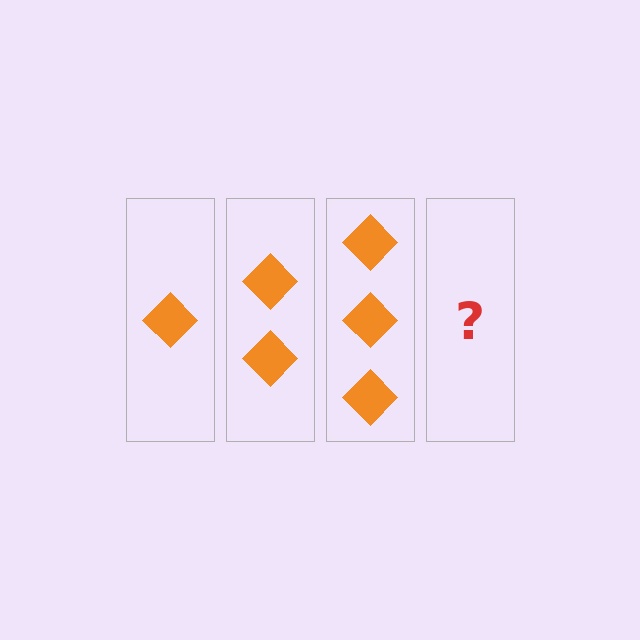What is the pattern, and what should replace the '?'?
The pattern is that each step adds one more diamond. The '?' should be 4 diamonds.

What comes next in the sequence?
The next element should be 4 diamonds.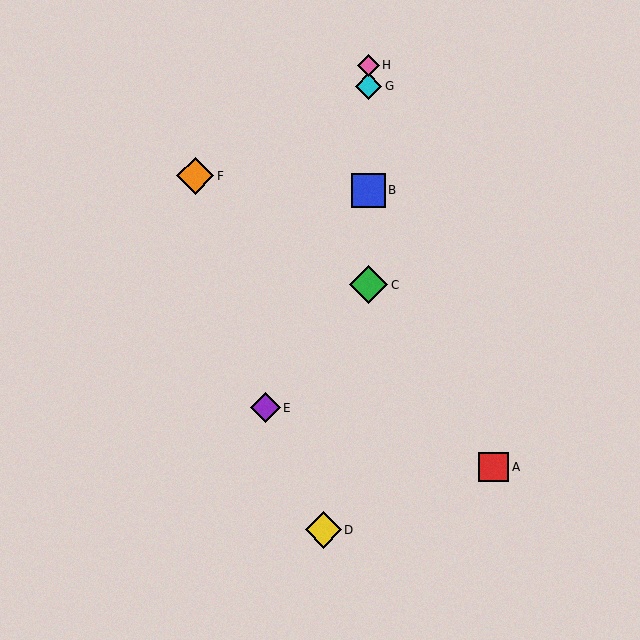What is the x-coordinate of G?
Object G is at x≈369.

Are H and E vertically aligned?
No, H is at x≈369 and E is at x≈265.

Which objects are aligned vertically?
Objects B, C, G, H are aligned vertically.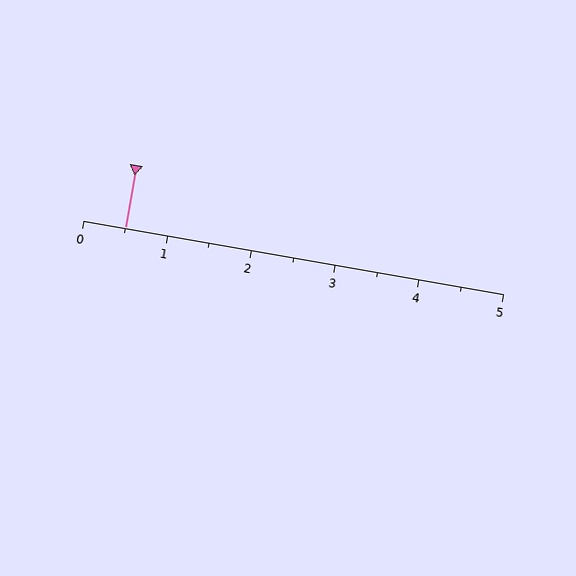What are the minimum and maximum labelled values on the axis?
The axis runs from 0 to 5.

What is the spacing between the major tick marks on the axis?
The major ticks are spaced 1 apart.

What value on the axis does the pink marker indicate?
The marker indicates approximately 0.5.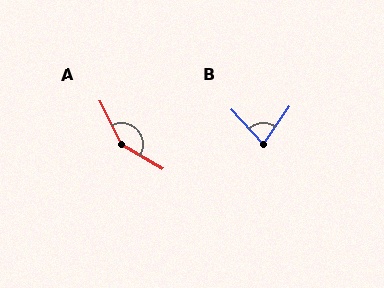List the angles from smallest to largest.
B (77°), A (147°).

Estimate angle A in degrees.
Approximately 147 degrees.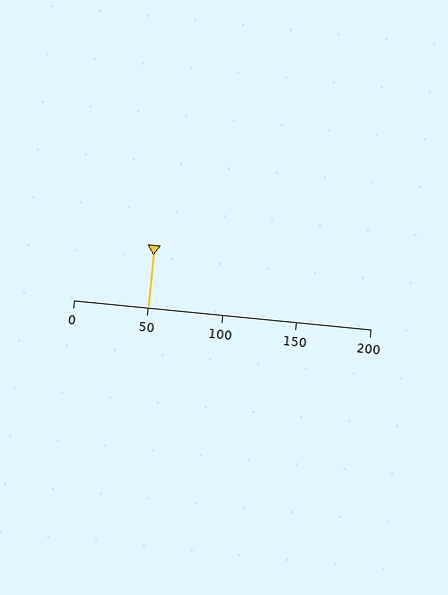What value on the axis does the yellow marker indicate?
The marker indicates approximately 50.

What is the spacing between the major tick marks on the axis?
The major ticks are spaced 50 apart.